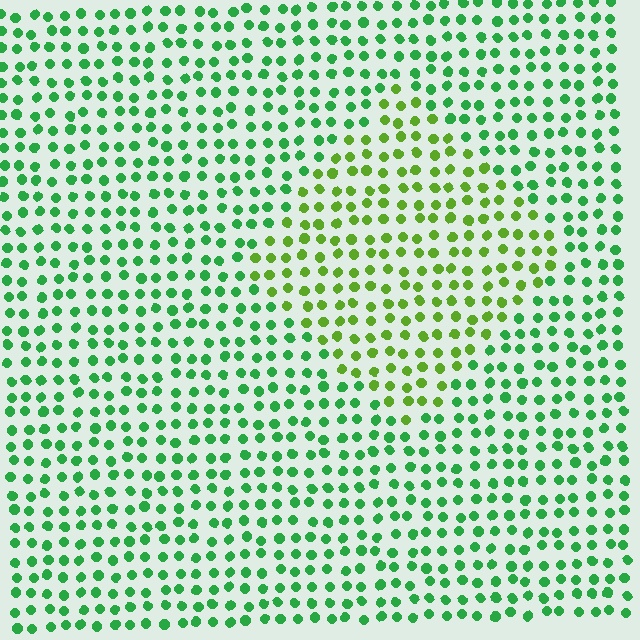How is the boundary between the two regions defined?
The boundary is defined purely by a slight shift in hue (about 37 degrees). Spacing, size, and orientation are identical on both sides.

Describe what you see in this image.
The image is filled with small green elements in a uniform arrangement. A diamond-shaped region is visible where the elements are tinted to a slightly different hue, forming a subtle color boundary.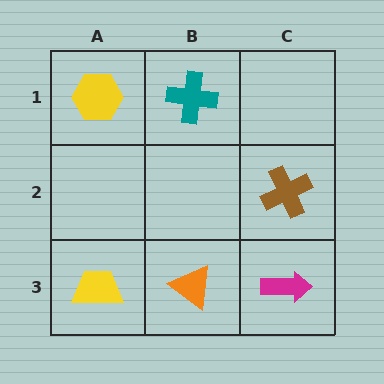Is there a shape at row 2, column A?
No, that cell is empty.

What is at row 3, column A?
A yellow trapezoid.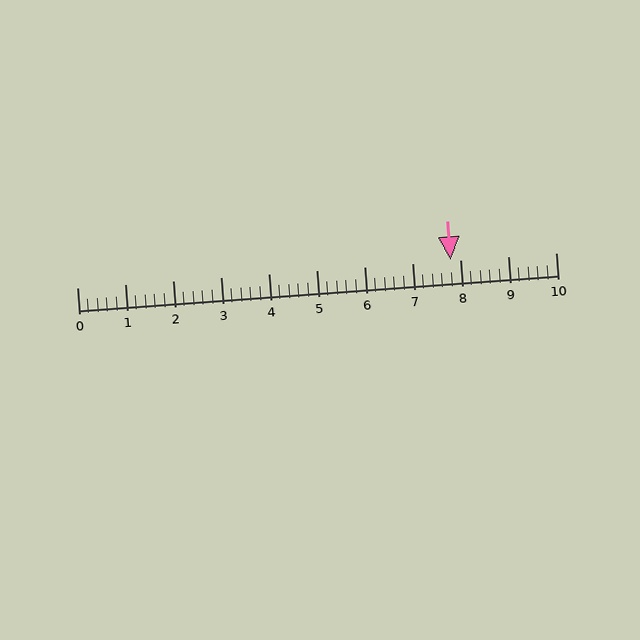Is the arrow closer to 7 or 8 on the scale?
The arrow is closer to 8.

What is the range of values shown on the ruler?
The ruler shows values from 0 to 10.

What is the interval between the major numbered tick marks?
The major tick marks are spaced 1 units apart.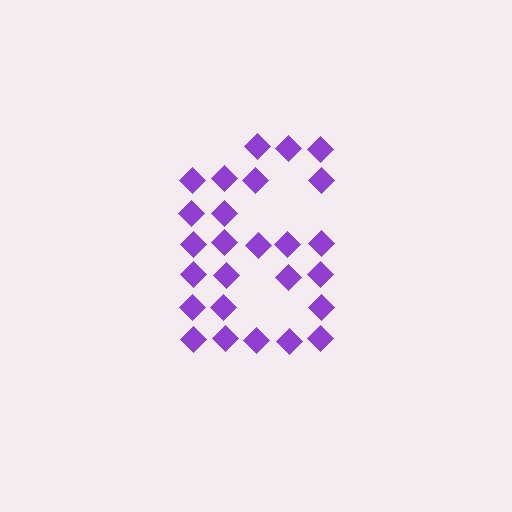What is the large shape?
The large shape is the digit 6.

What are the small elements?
The small elements are diamonds.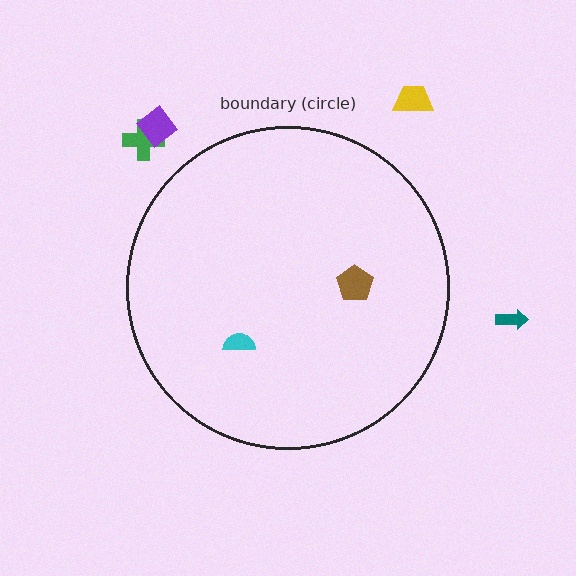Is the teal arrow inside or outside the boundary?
Outside.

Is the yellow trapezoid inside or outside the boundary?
Outside.